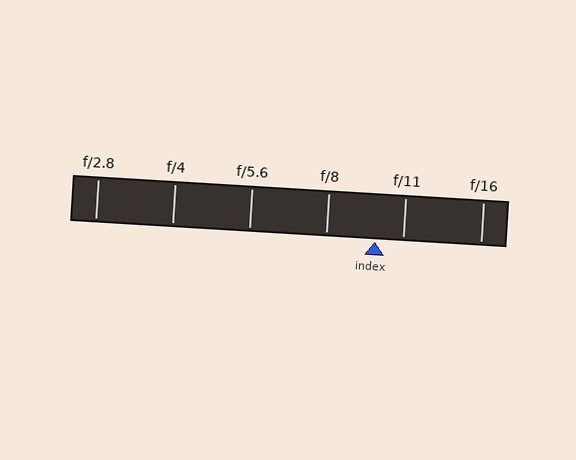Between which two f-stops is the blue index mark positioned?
The index mark is between f/8 and f/11.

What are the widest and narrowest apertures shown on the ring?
The widest aperture shown is f/2.8 and the narrowest is f/16.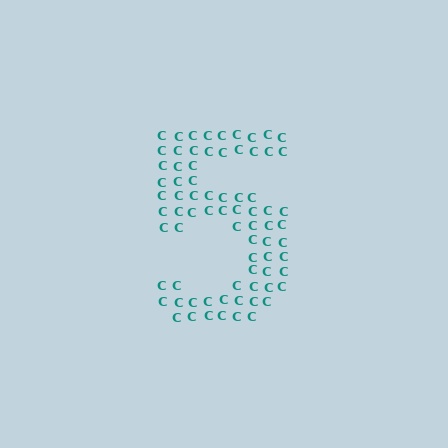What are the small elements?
The small elements are letter C's.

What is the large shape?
The large shape is the digit 5.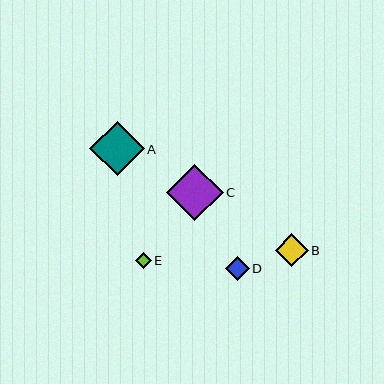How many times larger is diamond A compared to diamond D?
Diamond A is approximately 2.3 times the size of diamond D.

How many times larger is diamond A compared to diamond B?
Diamond A is approximately 1.6 times the size of diamond B.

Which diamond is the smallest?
Diamond E is the smallest with a size of approximately 16 pixels.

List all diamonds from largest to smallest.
From largest to smallest: C, A, B, D, E.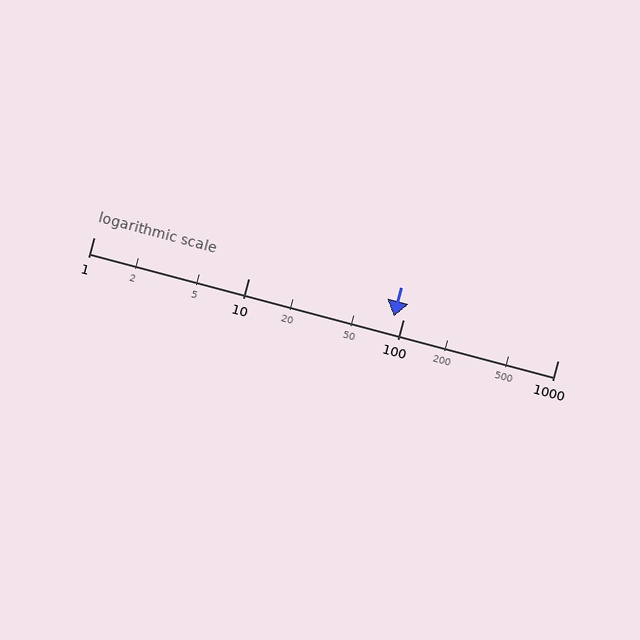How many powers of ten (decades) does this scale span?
The scale spans 3 decades, from 1 to 1000.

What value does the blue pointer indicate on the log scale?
The pointer indicates approximately 87.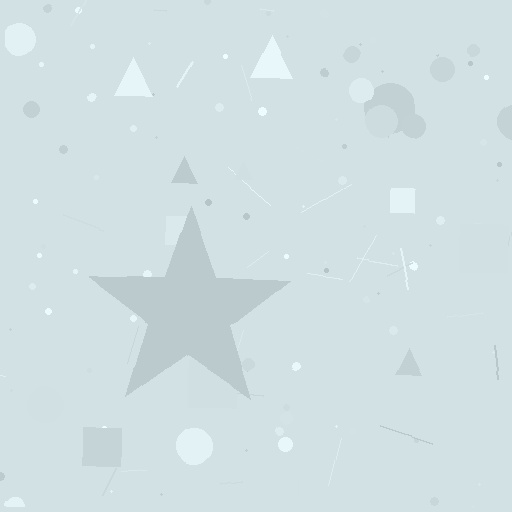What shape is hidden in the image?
A star is hidden in the image.